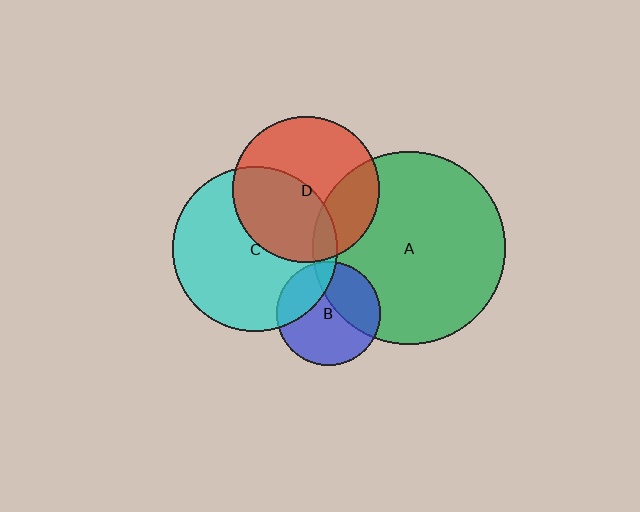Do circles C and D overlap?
Yes.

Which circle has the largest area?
Circle A (green).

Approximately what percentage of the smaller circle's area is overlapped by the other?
Approximately 45%.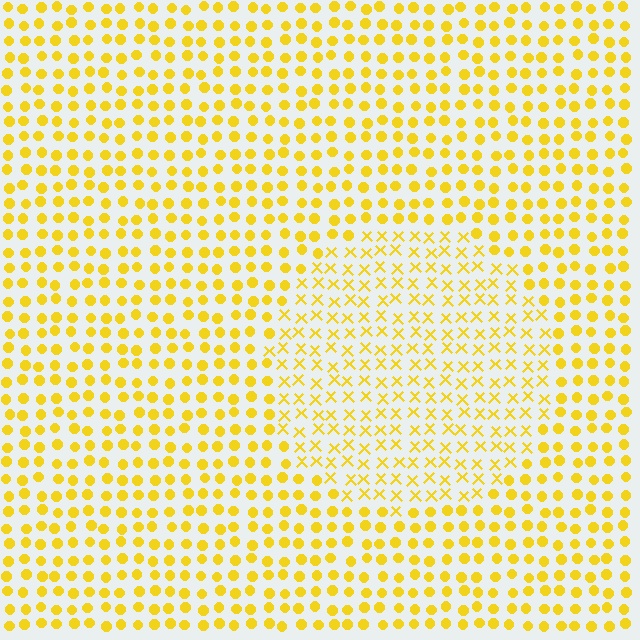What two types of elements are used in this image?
The image uses X marks inside the circle region and circles outside it.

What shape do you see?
I see a circle.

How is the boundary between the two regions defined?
The boundary is defined by a change in element shape: X marks inside vs. circles outside. All elements share the same color and spacing.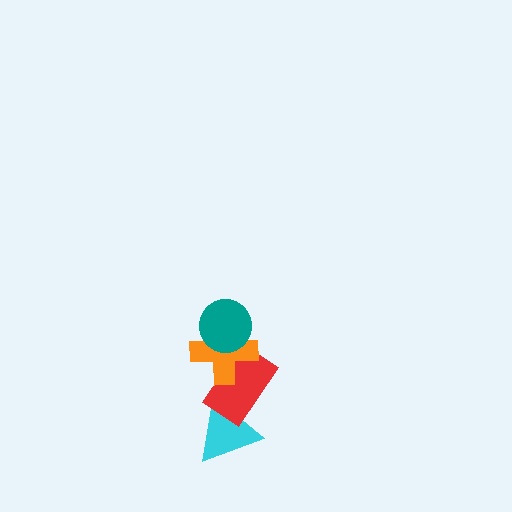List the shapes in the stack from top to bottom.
From top to bottom: the teal circle, the orange cross, the red rectangle, the cyan triangle.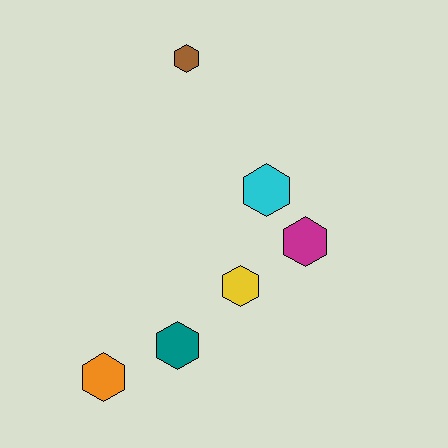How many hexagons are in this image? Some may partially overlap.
There are 6 hexagons.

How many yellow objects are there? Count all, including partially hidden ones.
There is 1 yellow object.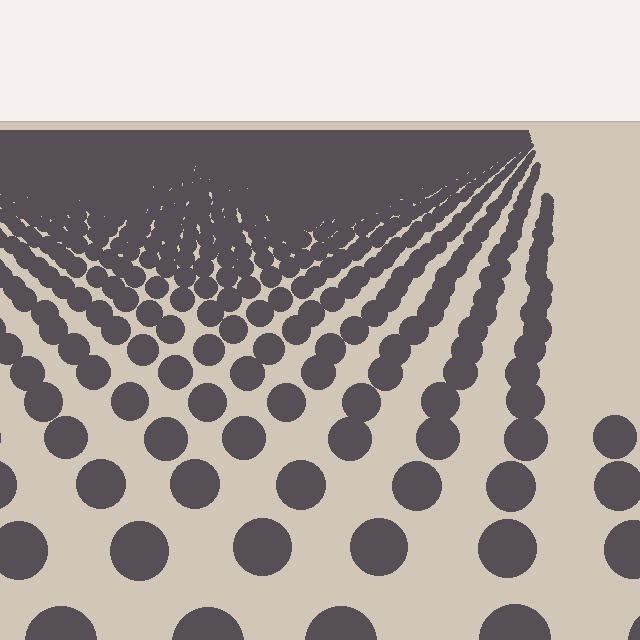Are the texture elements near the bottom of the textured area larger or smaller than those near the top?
Larger. Near the bottom, elements are closer to the viewer and appear at a bigger on-screen size.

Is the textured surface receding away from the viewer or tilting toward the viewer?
The surface is receding away from the viewer. Texture elements get smaller and denser toward the top.